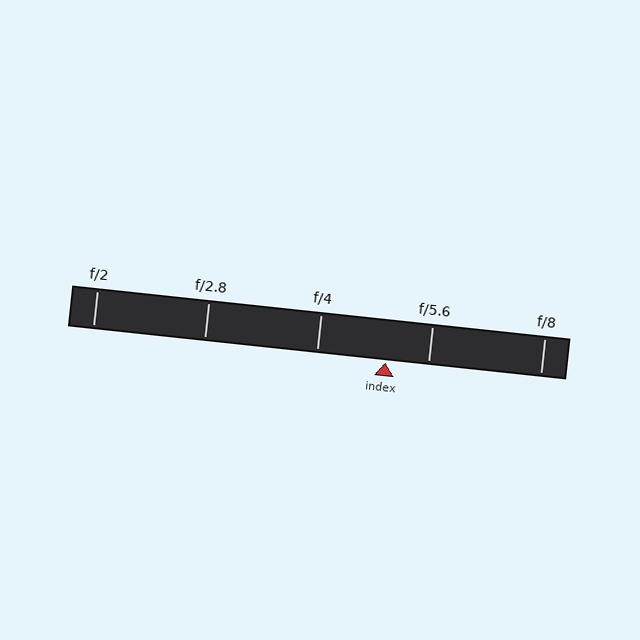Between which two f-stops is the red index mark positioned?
The index mark is between f/4 and f/5.6.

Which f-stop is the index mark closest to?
The index mark is closest to f/5.6.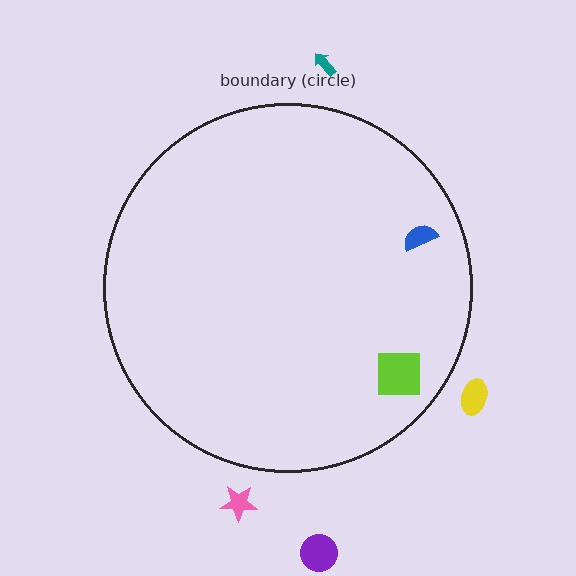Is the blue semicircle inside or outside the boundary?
Inside.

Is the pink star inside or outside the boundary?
Outside.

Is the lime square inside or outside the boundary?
Inside.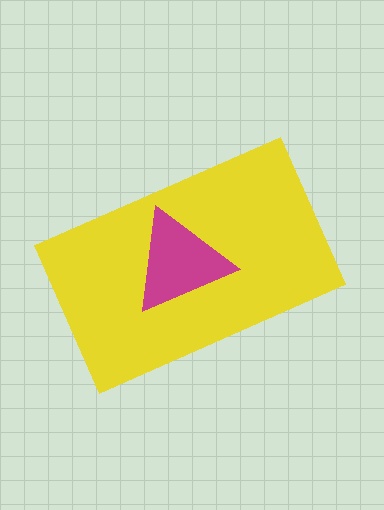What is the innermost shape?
The magenta triangle.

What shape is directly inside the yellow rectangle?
The magenta triangle.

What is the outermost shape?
The yellow rectangle.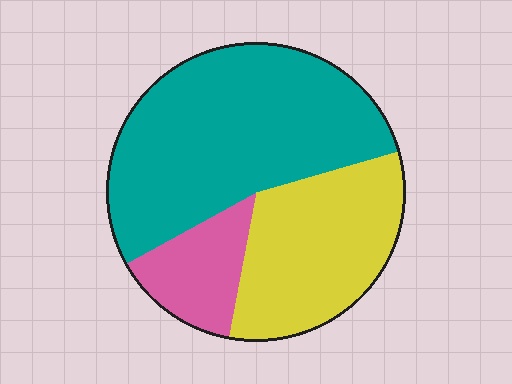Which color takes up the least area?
Pink, at roughly 15%.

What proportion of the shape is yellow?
Yellow covers about 30% of the shape.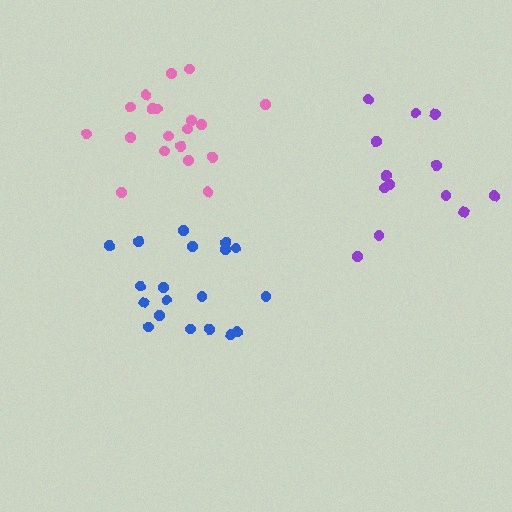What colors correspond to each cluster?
The clusters are colored: purple, pink, blue.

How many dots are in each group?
Group 1: 13 dots, Group 2: 19 dots, Group 3: 19 dots (51 total).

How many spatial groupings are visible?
There are 3 spatial groupings.